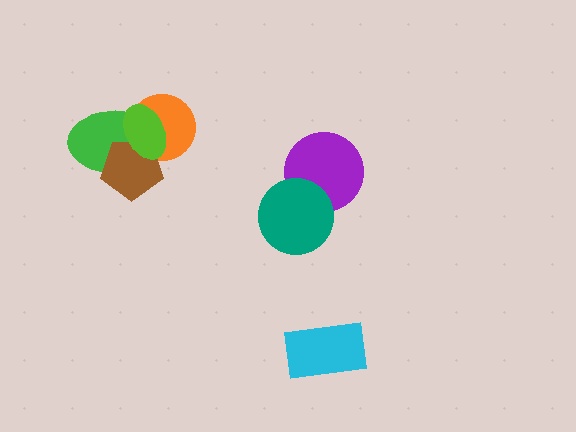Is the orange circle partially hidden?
Yes, it is partially covered by another shape.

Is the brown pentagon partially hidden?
Yes, it is partially covered by another shape.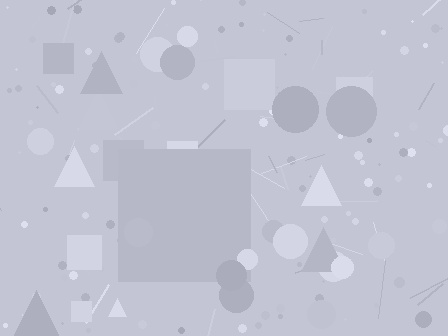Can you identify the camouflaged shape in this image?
The camouflaged shape is a square.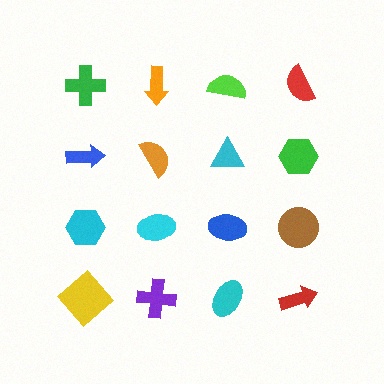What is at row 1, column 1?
A green cross.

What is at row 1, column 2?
An orange arrow.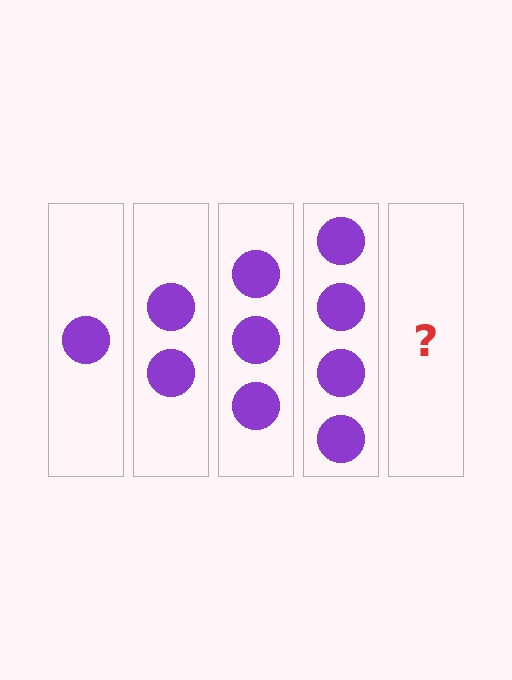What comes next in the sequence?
The next element should be 5 circles.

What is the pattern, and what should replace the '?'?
The pattern is that each step adds one more circle. The '?' should be 5 circles.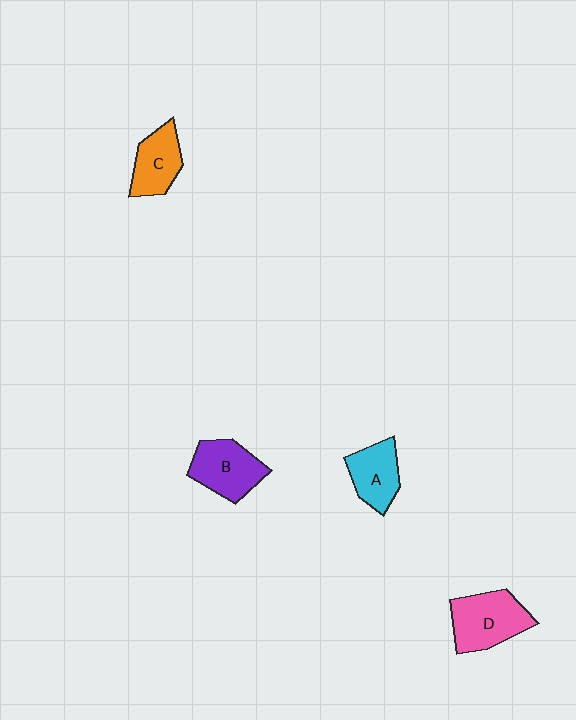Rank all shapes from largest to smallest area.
From largest to smallest: D (pink), B (purple), A (cyan), C (orange).